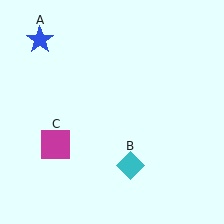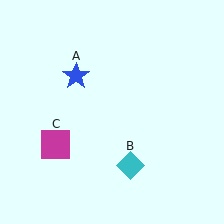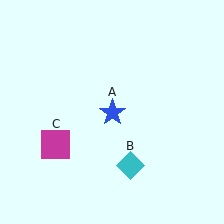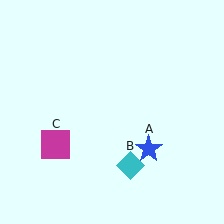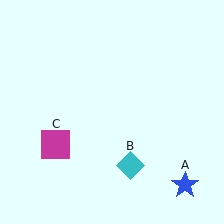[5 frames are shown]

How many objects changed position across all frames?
1 object changed position: blue star (object A).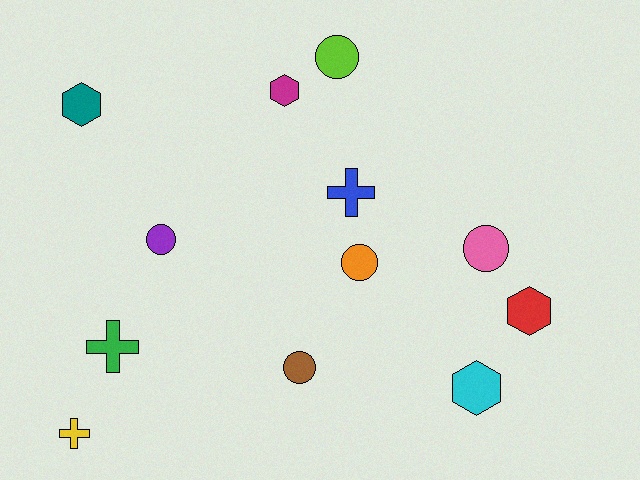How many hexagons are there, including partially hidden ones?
There are 4 hexagons.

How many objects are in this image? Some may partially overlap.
There are 12 objects.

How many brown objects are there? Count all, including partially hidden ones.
There is 1 brown object.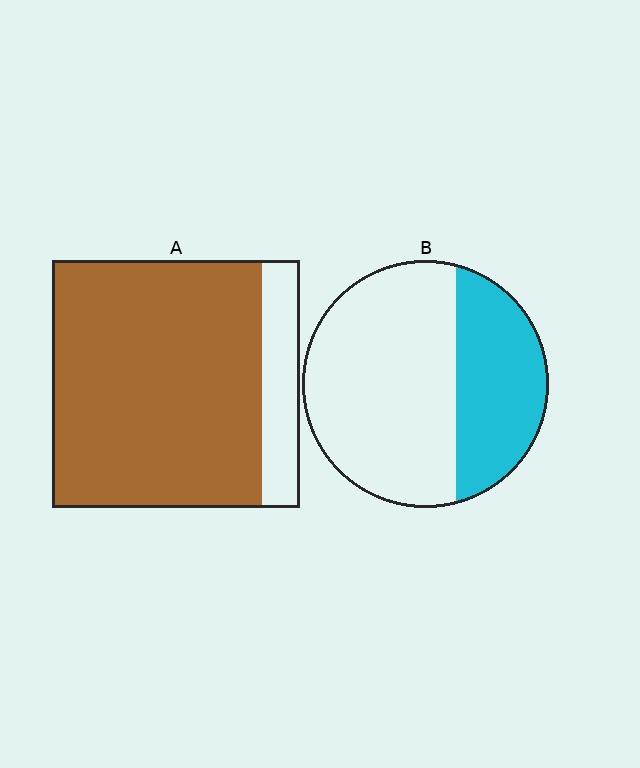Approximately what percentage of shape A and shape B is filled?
A is approximately 85% and B is approximately 35%.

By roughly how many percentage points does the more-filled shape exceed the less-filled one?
By roughly 50 percentage points (A over B).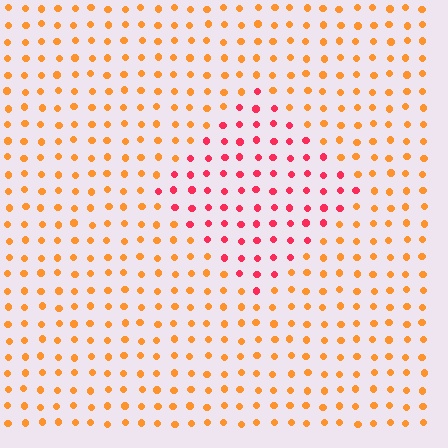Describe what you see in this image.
The image is filled with small orange elements in a uniform arrangement. A diamond-shaped region is visible where the elements are tinted to a slightly different hue, forming a subtle color boundary.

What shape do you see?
I see a diamond.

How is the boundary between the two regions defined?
The boundary is defined purely by a slight shift in hue (about 43 degrees). Spacing, size, and orientation are identical on both sides.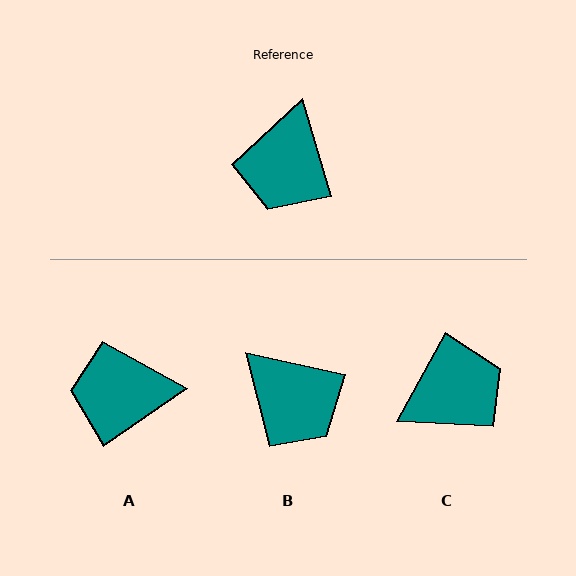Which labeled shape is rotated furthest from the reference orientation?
C, about 135 degrees away.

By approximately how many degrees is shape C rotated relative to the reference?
Approximately 135 degrees counter-clockwise.